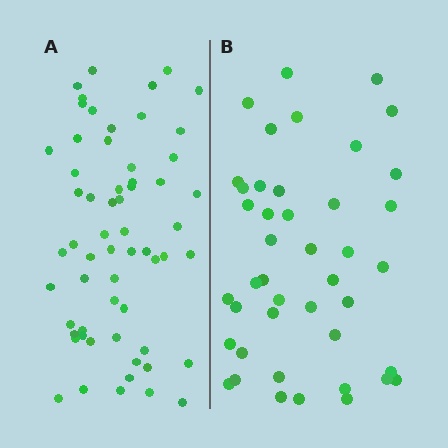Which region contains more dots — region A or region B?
Region A (the left region) has more dots.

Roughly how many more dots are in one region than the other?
Region A has approximately 15 more dots than region B.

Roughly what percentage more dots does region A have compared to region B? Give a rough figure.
About 40% more.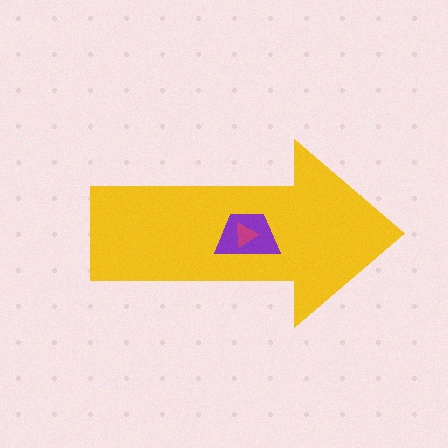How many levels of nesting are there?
3.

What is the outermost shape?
The yellow arrow.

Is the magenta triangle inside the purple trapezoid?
Yes.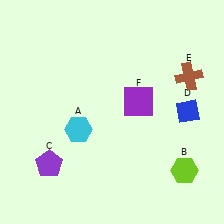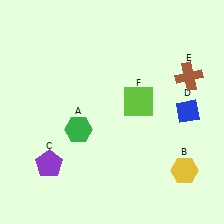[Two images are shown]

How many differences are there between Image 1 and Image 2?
There are 3 differences between the two images.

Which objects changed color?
A changed from cyan to green. B changed from lime to yellow. F changed from purple to lime.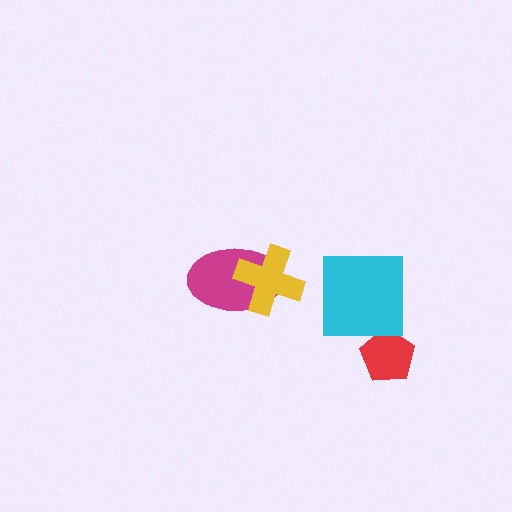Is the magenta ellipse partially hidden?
Yes, it is partially covered by another shape.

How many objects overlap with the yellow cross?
1 object overlaps with the yellow cross.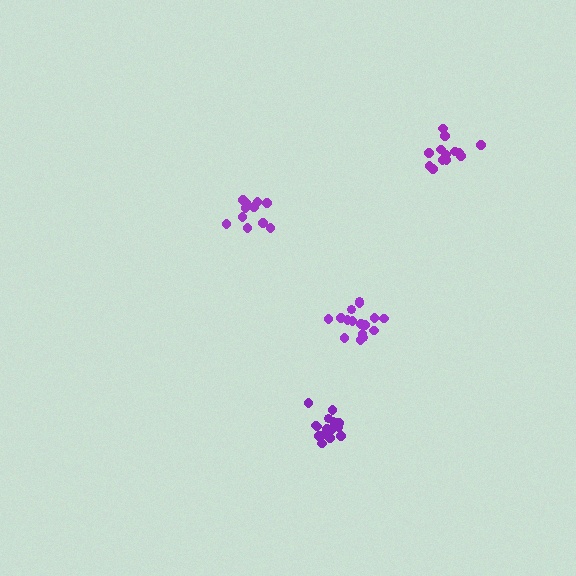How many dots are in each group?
Group 1: 16 dots, Group 2: 11 dots, Group 3: 16 dots, Group 4: 14 dots (57 total).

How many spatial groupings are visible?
There are 4 spatial groupings.